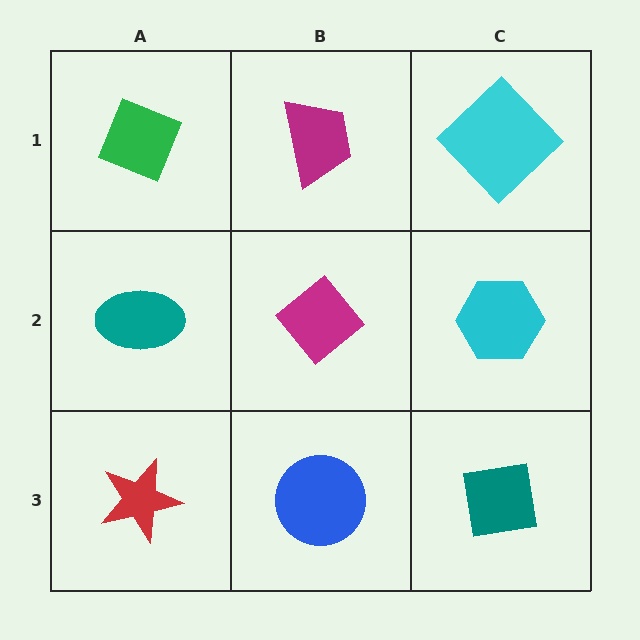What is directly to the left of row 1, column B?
A green diamond.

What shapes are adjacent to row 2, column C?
A cyan diamond (row 1, column C), a teal square (row 3, column C), a magenta diamond (row 2, column B).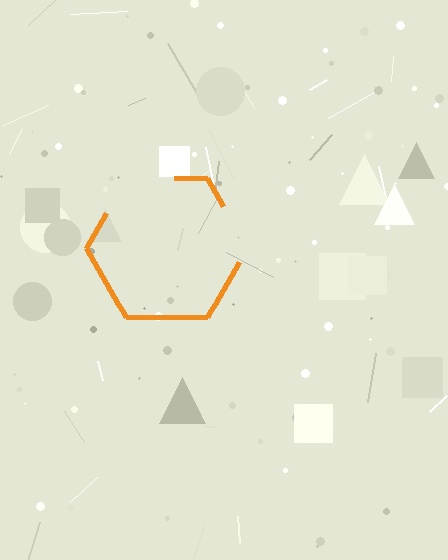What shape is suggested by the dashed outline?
The dashed outline suggests a hexagon.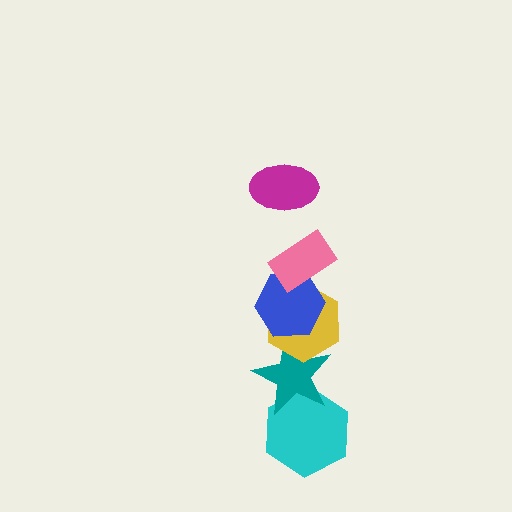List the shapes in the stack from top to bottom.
From top to bottom: the magenta ellipse, the pink rectangle, the blue hexagon, the yellow hexagon, the teal star, the cyan hexagon.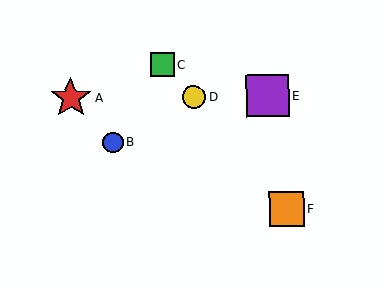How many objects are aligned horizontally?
3 objects (A, D, E) are aligned horizontally.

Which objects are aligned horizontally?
Objects A, D, E are aligned horizontally.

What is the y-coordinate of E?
Object E is at y≈96.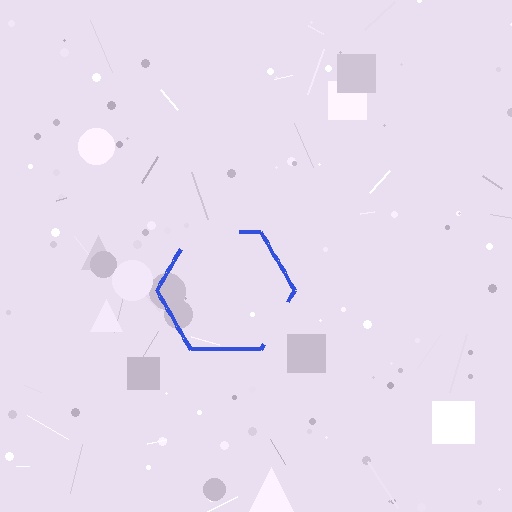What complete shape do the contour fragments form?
The contour fragments form a hexagon.